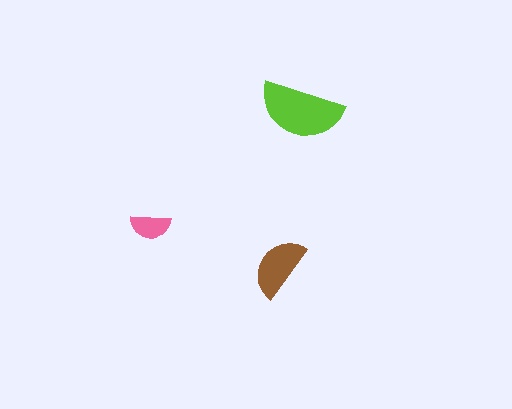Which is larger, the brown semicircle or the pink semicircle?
The brown one.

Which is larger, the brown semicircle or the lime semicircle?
The lime one.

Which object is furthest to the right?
The lime semicircle is rightmost.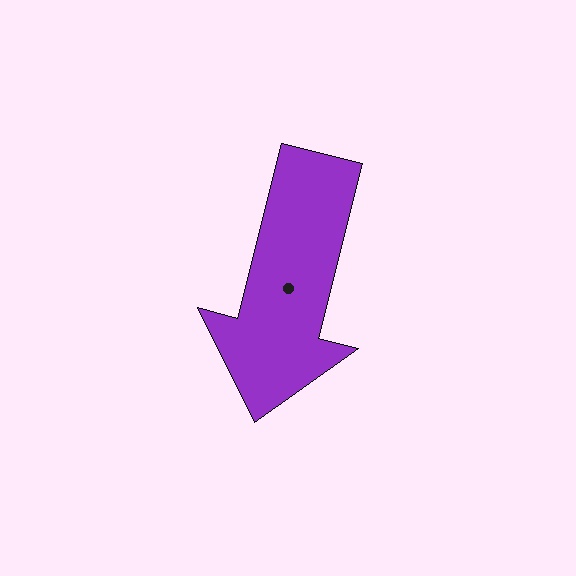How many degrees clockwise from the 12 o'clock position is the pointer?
Approximately 194 degrees.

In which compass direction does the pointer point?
South.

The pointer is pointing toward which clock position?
Roughly 6 o'clock.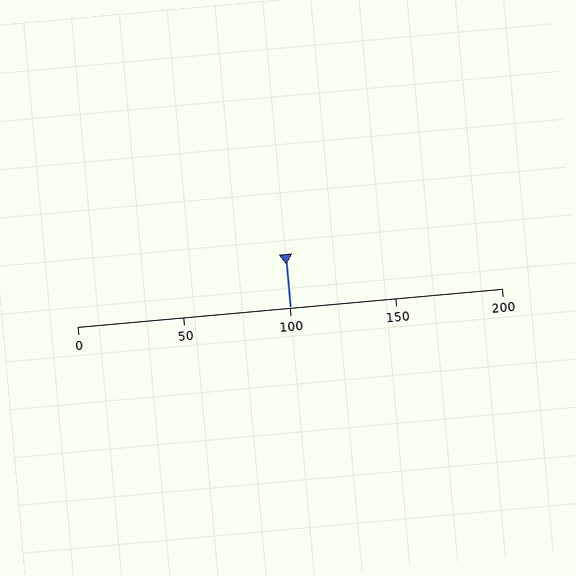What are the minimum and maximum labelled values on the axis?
The axis runs from 0 to 200.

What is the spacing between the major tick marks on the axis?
The major ticks are spaced 50 apart.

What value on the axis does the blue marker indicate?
The marker indicates approximately 100.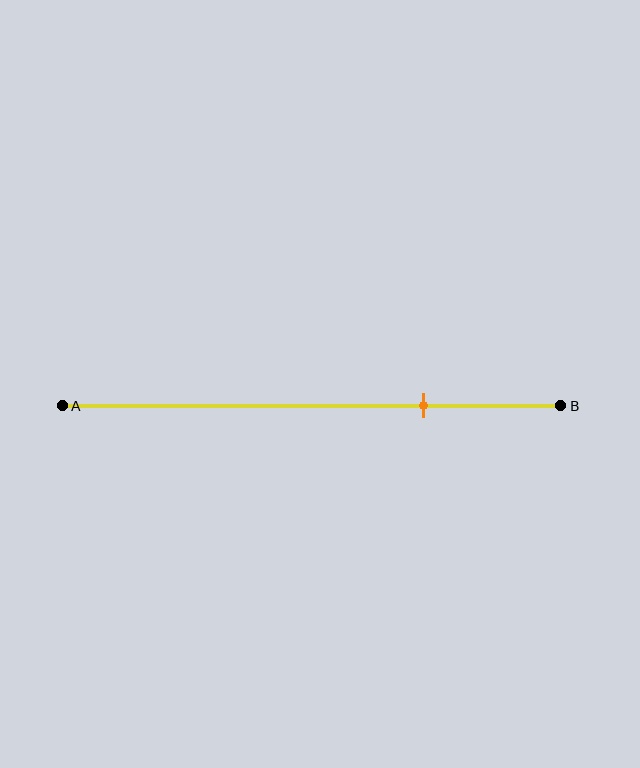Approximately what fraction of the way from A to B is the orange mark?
The orange mark is approximately 70% of the way from A to B.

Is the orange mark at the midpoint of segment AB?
No, the mark is at about 70% from A, not at the 50% midpoint.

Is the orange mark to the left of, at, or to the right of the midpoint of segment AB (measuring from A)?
The orange mark is to the right of the midpoint of segment AB.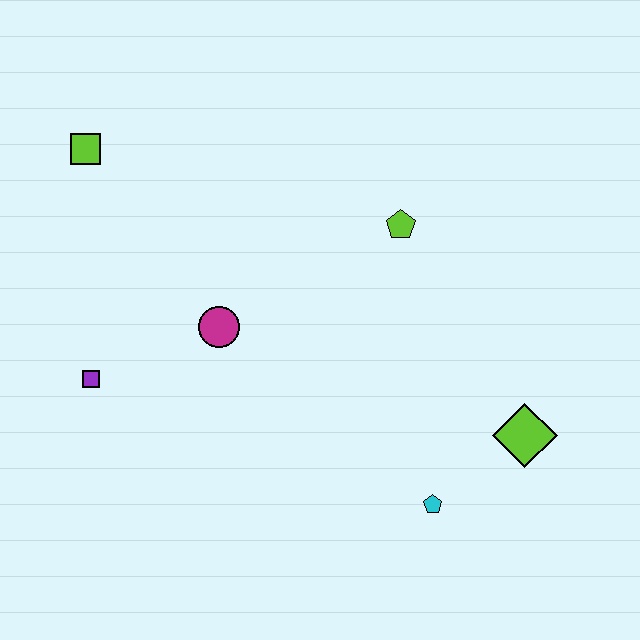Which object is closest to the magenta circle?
The purple square is closest to the magenta circle.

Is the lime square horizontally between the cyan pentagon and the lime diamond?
No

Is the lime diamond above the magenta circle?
No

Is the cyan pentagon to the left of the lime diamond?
Yes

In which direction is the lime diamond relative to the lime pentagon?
The lime diamond is below the lime pentagon.